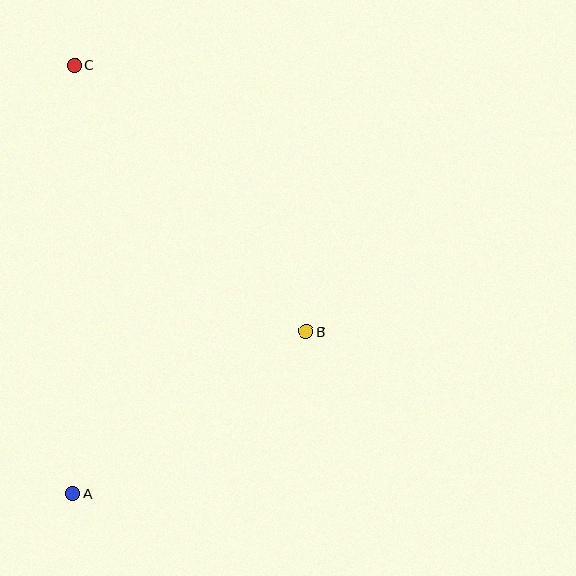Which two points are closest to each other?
Points A and B are closest to each other.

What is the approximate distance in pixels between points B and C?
The distance between B and C is approximately 353 pixels.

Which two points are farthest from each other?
Points A and C are farthest from each other.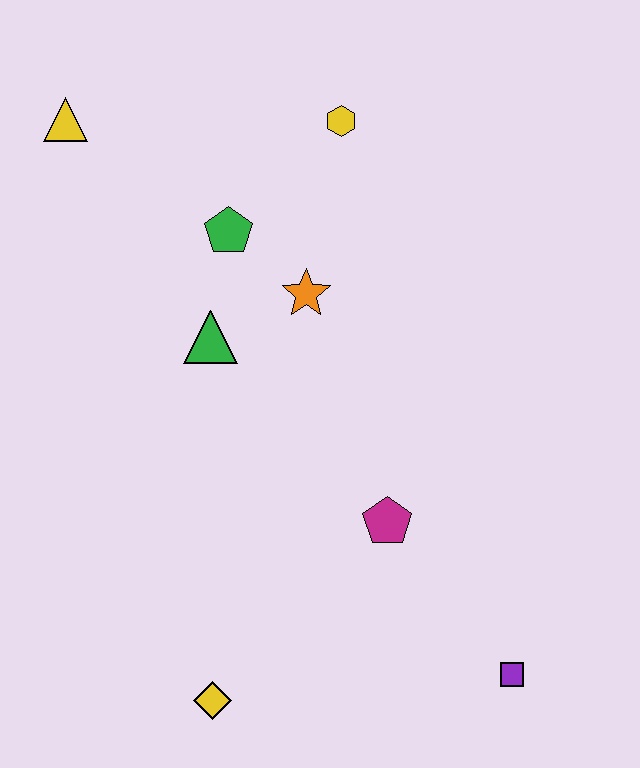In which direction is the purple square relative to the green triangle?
The purple square is below the green triangle.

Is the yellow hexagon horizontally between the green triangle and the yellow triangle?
No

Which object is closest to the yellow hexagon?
The green pentagon is closest to the yellow hexagon.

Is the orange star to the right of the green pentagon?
Yes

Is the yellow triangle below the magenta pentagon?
No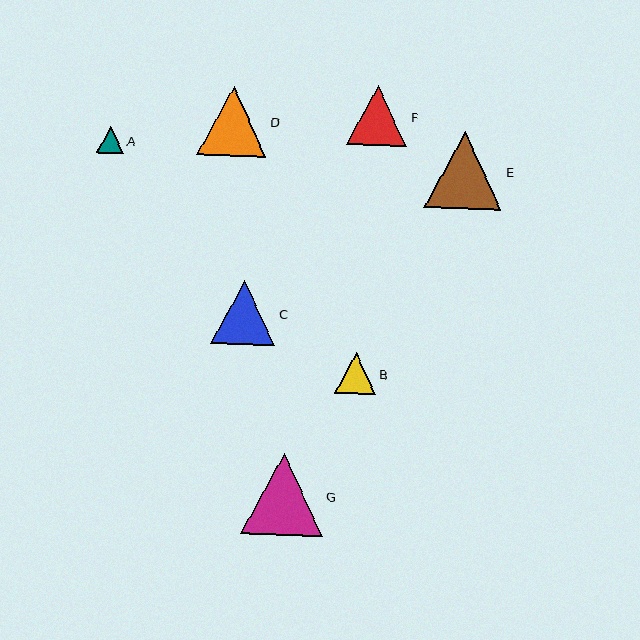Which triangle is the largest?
Triangle G is the largest with a size of approximately 82 pixels.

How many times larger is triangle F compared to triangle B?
Triangle F is approximately 1.5 times the size of triangle B.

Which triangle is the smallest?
Triangle A is the smallest with a size of approximately 27 pixels.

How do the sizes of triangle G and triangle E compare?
Triangle G and triangle E are approximately the same size.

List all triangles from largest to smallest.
From largest to smallest: G, E, D, C, F, B, A.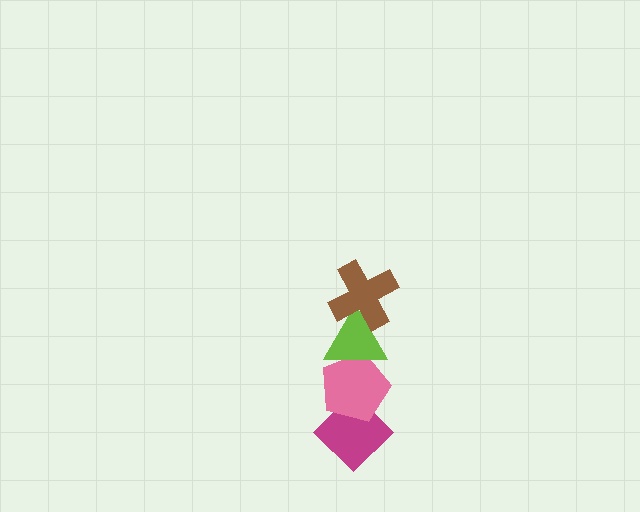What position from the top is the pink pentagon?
The pink pentagon is 3rd from the top.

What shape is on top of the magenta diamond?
The pink pentagon is on top of the magenta diamond.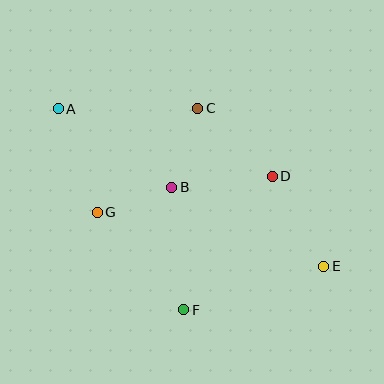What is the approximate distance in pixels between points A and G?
The distance between A and G is approximately 111 pixels.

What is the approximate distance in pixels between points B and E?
The distance between B and E is approximately 171 pixels.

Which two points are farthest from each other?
Points A and E are farthest from each other.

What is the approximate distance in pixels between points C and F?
The distance between C and F is approximately 202 pixels.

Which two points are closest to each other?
Points B and G are closest to each other.